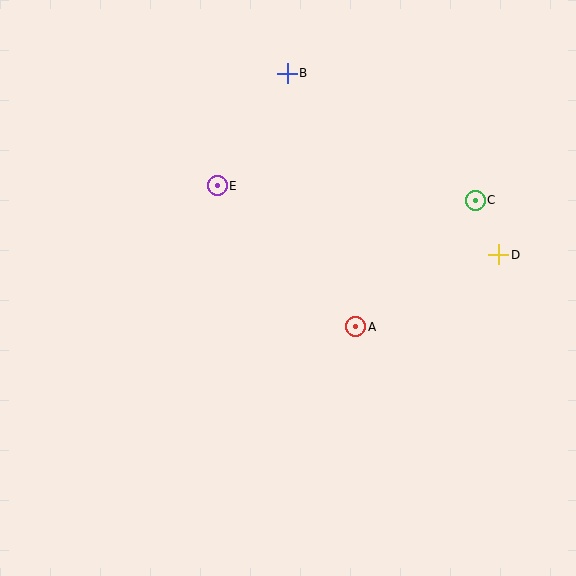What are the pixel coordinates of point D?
Point D is at (499, 255).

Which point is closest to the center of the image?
Point A at (356, 327) is closest to the center.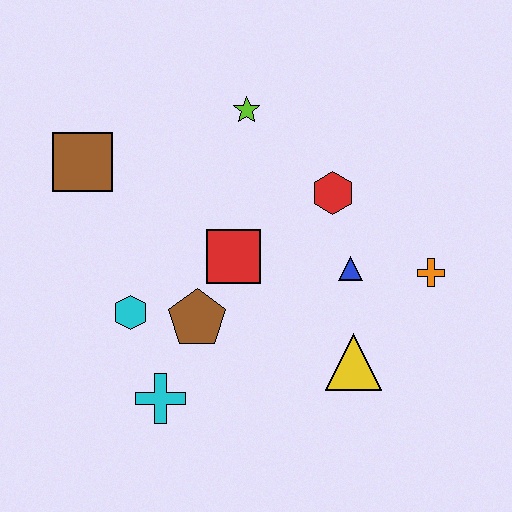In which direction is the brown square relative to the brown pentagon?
The brown square is above the brown pentagon.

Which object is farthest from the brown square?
The orange cross is farthest from the brown square.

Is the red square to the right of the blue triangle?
No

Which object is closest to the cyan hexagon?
The brown pentagon is closest to the cyan hexagon.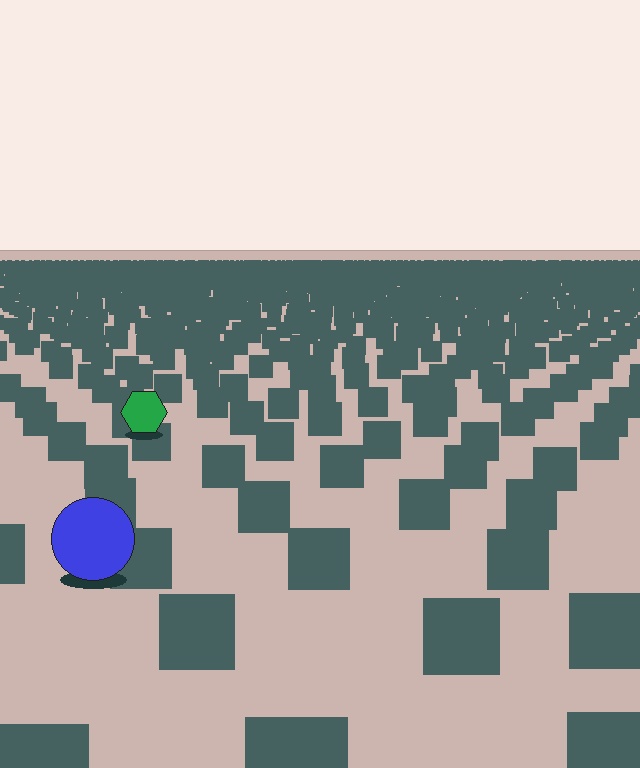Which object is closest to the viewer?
The blue circle is closest. The texture marks near it are larger and more spread out.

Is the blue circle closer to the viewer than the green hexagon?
Yes. The blue circle is closer — you can tell from the texture gradient: the ground texture is coarser near it.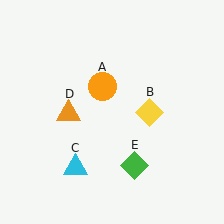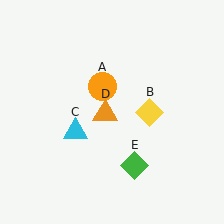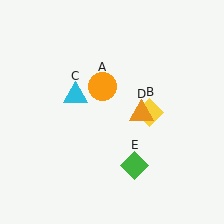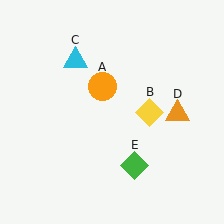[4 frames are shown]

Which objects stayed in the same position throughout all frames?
Orange circle (object A) and yellow diamond (object B) and green diamond (object E) remained stationary.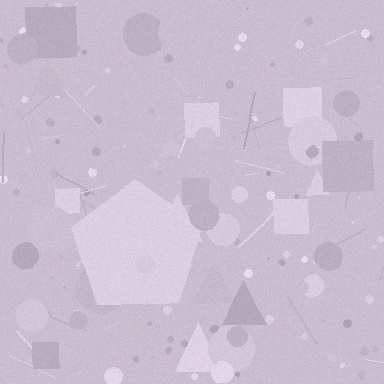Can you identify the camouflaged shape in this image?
The camouflaged shape is a pentagon.